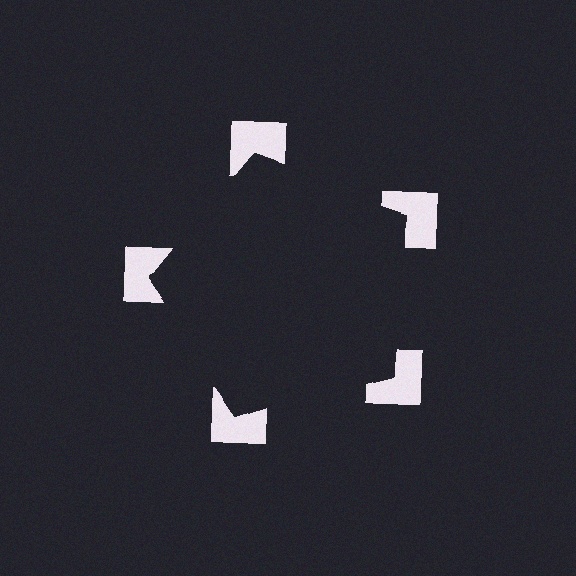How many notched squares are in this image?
There are 5 — one at each vertex of the illusory pentagon.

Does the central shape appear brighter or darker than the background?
It typically appears slightly darker than the background, even though no actual brightness change is drawn.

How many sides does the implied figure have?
5 sides.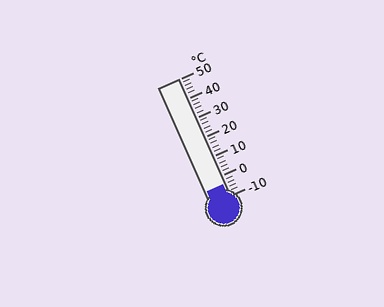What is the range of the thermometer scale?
The thermometer scale ranges from -10°C to 50°C.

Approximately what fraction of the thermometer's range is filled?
The thermometer is filled to approximately 10% of its range.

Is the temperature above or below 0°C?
The temperature is below 0°C.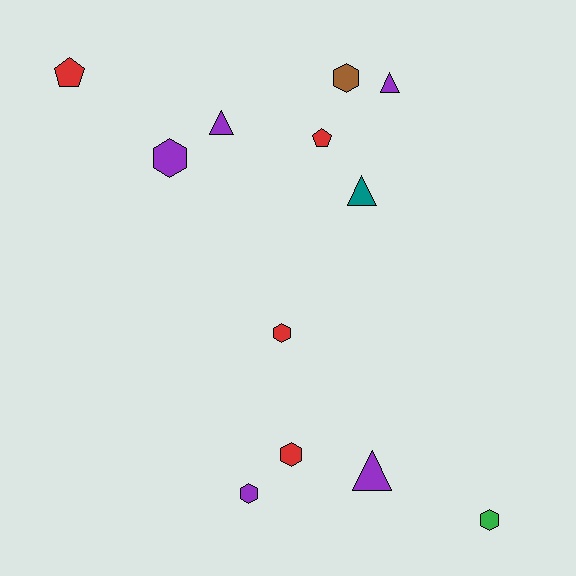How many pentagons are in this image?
There are 2 pentagons.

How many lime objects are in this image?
There are no lime objects.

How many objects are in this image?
There are 12 objects.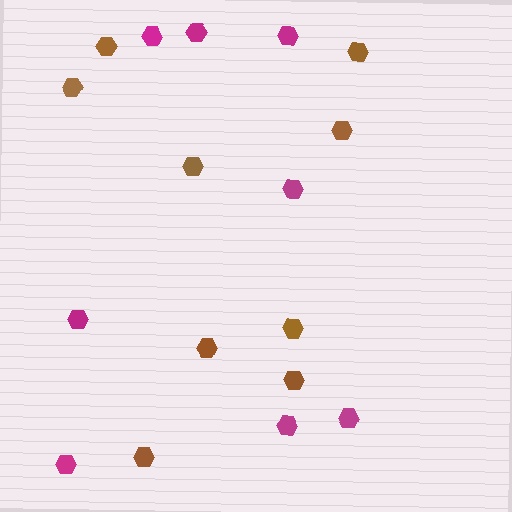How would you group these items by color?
There are 2 groups: one group of magenta hexagons (8) and one group of brown hexagons (9).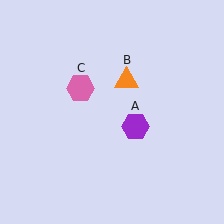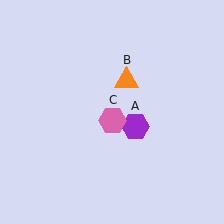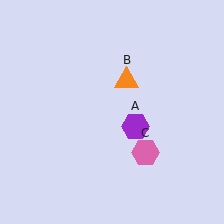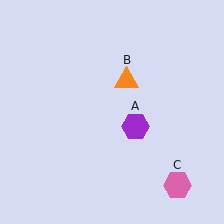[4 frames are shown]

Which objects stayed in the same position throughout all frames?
Purple hexagon (object A) and orange triangle (object B) remained stationary.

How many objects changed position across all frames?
1 object changed position: pink hexagon (object C).